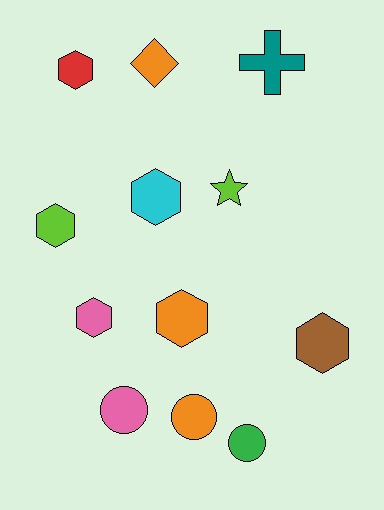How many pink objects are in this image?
There are 2 pink objects.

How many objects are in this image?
There are 12 objects.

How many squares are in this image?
There are no squares.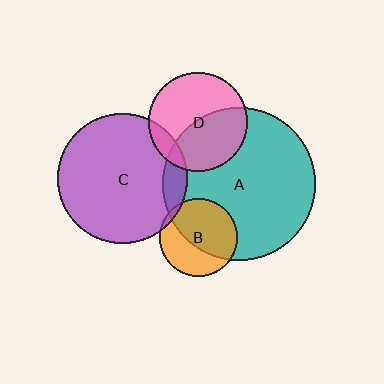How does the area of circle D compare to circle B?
Approximately 1.6 times.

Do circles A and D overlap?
Yes.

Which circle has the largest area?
Circle A (teal).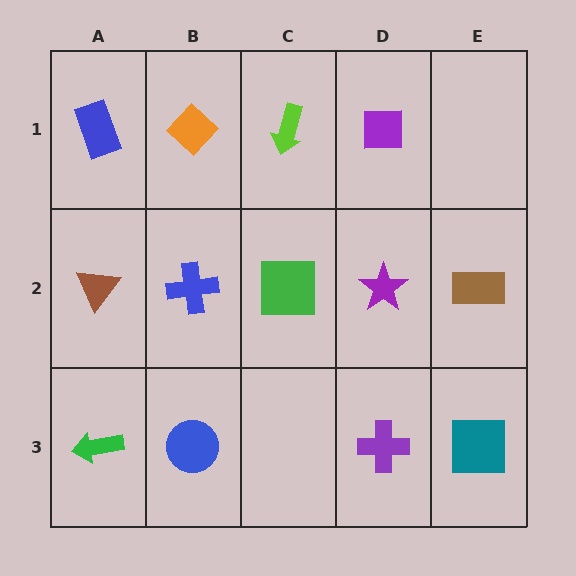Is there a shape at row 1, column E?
No, that cell is empty.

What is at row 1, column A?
A blue rectangle.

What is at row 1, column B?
An orange diamond.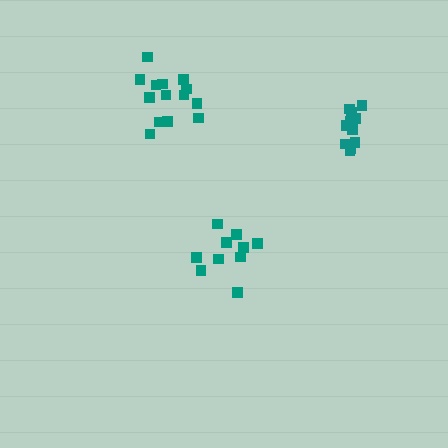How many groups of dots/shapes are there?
There are 3 groups.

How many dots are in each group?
Group 1: 11 dots, Group 2: 11 dots, Group 3: 14 dots (36 total).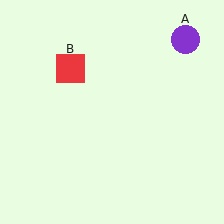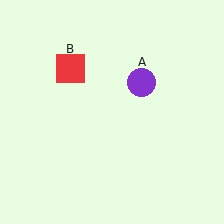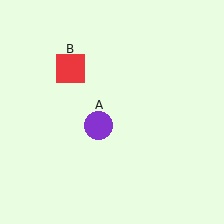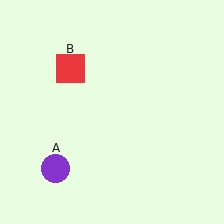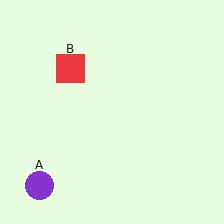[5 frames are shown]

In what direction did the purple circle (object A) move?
The purple circle (object A) moved down and to the left.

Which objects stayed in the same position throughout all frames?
Red square (object B) remained stationary.